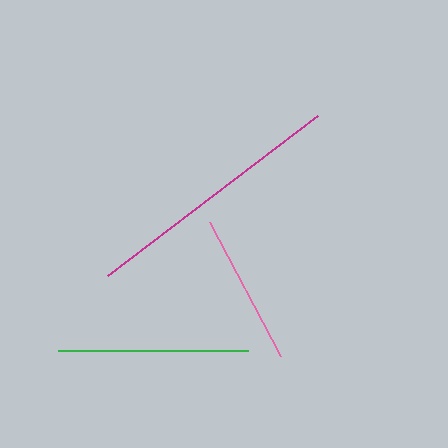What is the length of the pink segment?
The pink segment is approximately 152 pixels long.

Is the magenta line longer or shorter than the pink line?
The magenta line is longer than the pink line.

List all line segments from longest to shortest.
From longest to shortest: magenta, green, pink.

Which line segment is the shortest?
The pink line is the shortest at approximately 152 pixels.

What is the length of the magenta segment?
The magenta segment is approximately 265 pixels long.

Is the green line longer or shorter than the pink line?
The green line is longer than the pink line.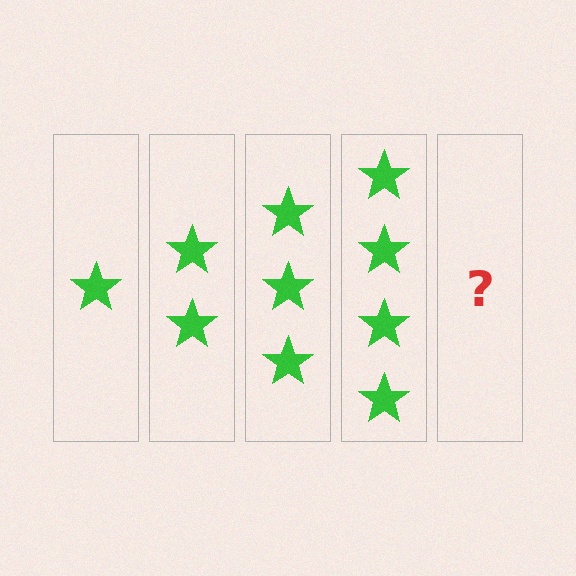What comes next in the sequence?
The next element should be 5 stars.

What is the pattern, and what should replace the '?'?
The pattern is that each step adds one more star. The '?' should be 5 stars.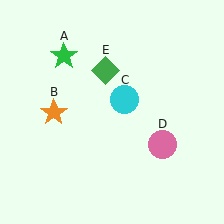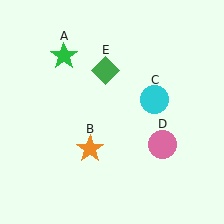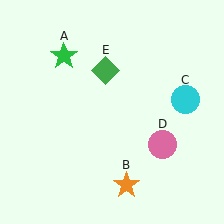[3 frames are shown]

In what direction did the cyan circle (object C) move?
The cyan circle (object C) moved right.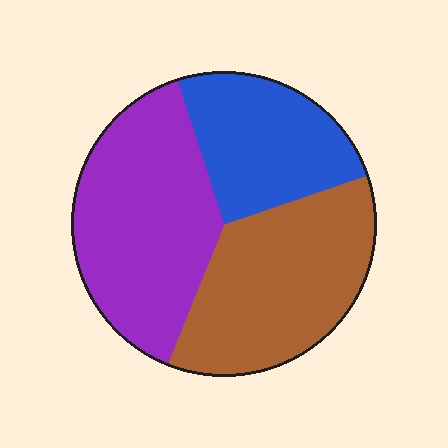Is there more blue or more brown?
Brown.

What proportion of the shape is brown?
Brown covers about 35% of the shape.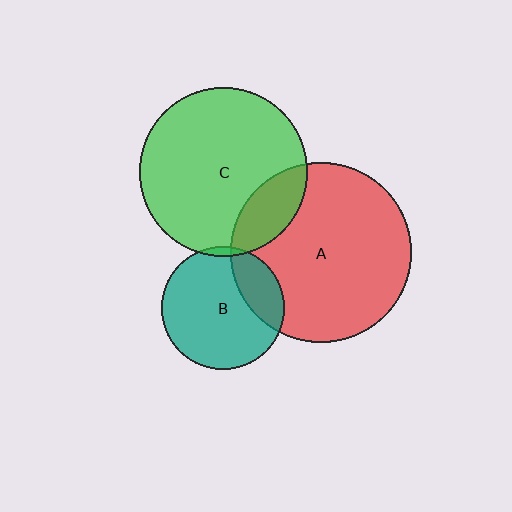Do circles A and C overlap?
Yes.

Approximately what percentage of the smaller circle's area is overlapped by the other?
Approximately 20%.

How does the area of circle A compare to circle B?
Approximately 2.2 times.